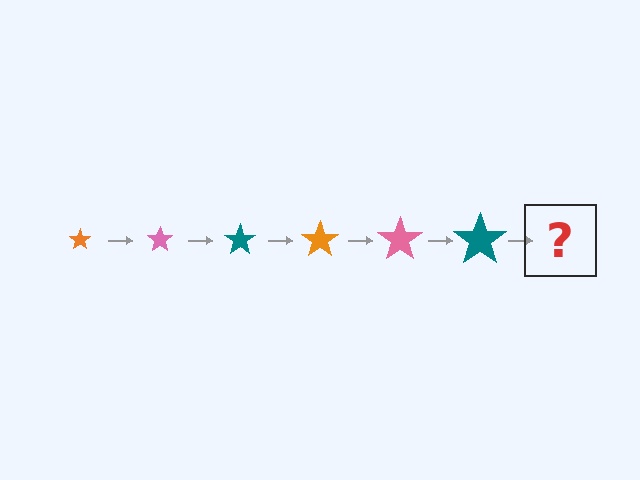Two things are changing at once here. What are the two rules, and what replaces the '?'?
The two rules are that the star grows larger each step and the color cycles through orange, pink, and teal. The '?' should be an orange star, larger than the previous one.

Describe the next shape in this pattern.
It should be an orange star, larger than the previous one.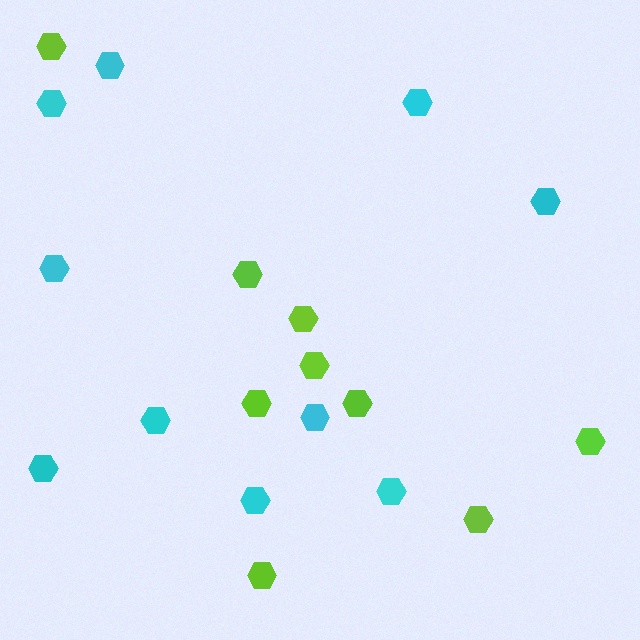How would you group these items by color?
There are 2 groups: one group of cyan hexagons (10) and one group of lime hexagons (9).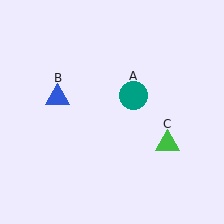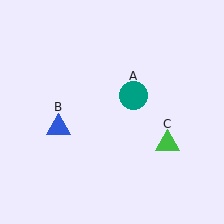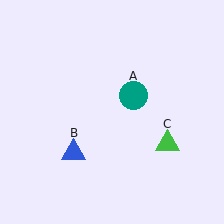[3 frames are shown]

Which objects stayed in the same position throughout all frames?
Teal circle (object A) and green triangle (object C) remained stationary.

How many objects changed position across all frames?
1 object changed position: blue triangle (object B).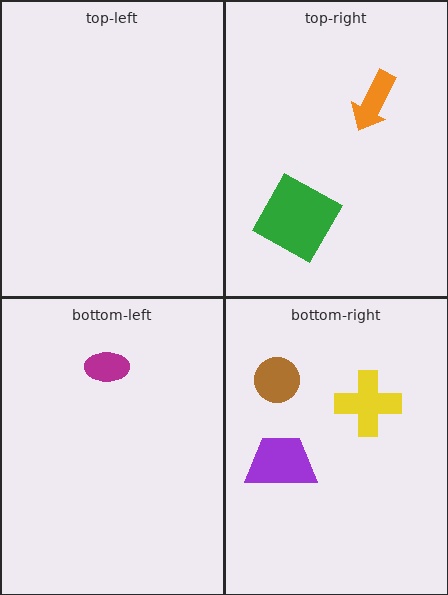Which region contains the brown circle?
The bottom-right region.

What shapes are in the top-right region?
The orange arrow, the green square.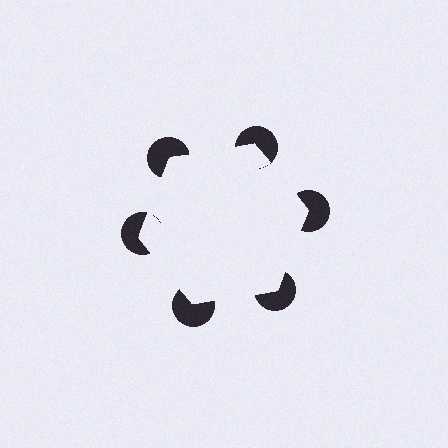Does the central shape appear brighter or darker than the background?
It typically appears slightly brighter than the background, even though no actual brightness change is drawn.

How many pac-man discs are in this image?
There are 6 — one at each vertex of the illusory hexagon.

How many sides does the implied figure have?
6 sides.